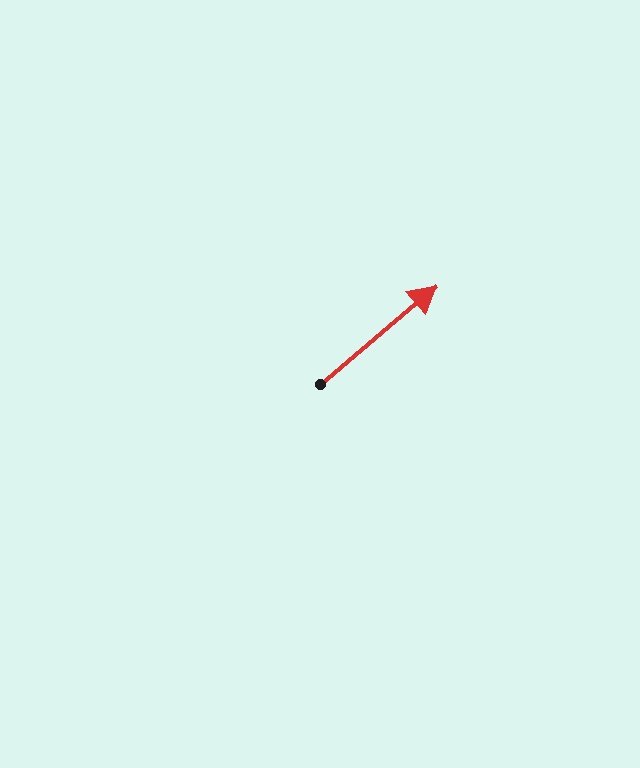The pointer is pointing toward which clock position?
Roughly 2 o'clock.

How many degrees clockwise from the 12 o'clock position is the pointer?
Approximately 50 degrees.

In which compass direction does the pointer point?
Northeast.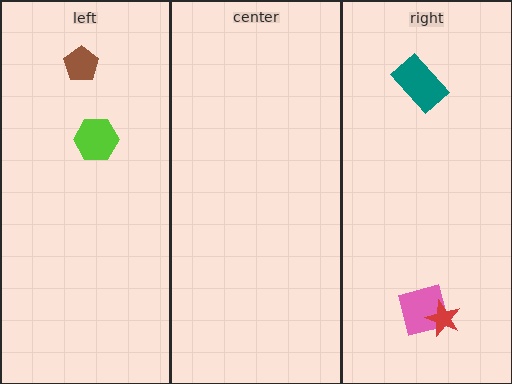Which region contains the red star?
The right region.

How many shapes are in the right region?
3.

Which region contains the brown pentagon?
The left region.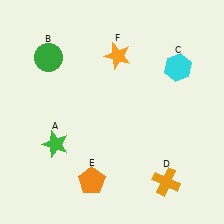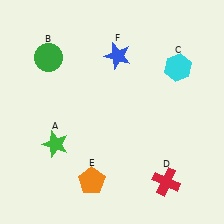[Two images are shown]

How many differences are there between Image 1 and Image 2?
There are 2 differences between the two images.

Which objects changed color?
D changed from orange to red. F changed from orange to blue.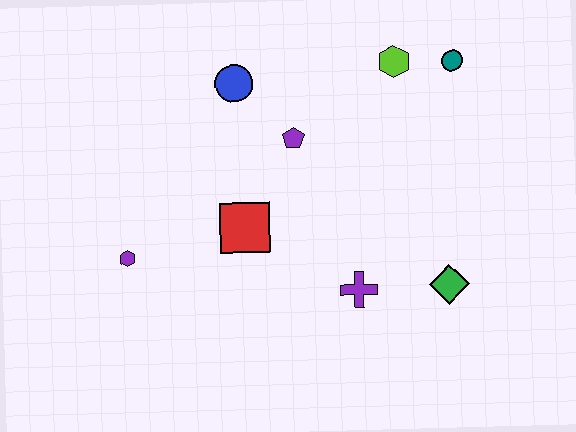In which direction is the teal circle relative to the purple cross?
The teal circle is above the purple cross.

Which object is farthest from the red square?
The teal circle is farthest from the red square.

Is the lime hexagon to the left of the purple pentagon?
No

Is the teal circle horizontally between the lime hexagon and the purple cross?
No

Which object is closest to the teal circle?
The lime hexagon is closest to the teal circle.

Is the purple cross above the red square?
No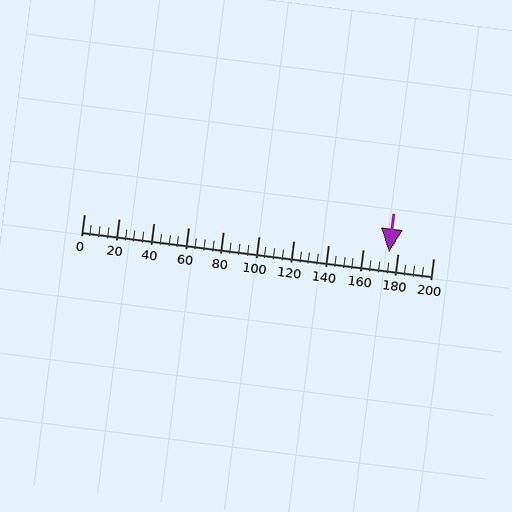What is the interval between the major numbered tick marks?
The major tick marks are spaced 20 units apart.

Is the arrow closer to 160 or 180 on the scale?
The arrow is closer to 180.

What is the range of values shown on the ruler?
The ruler shows values from 0 to 200.